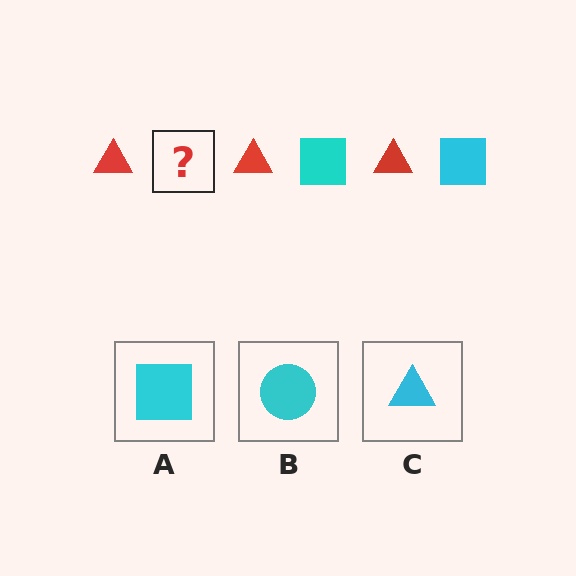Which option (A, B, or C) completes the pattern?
A.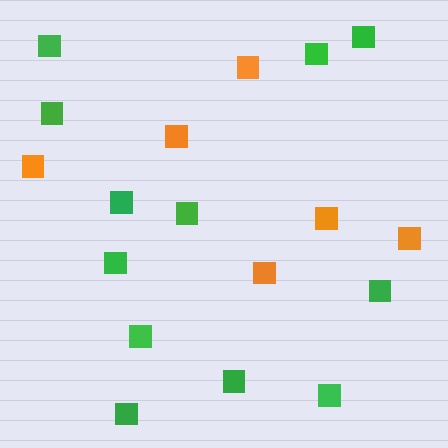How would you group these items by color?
There are 2 groups: one group of green squares (12) and one group of orange squares (6).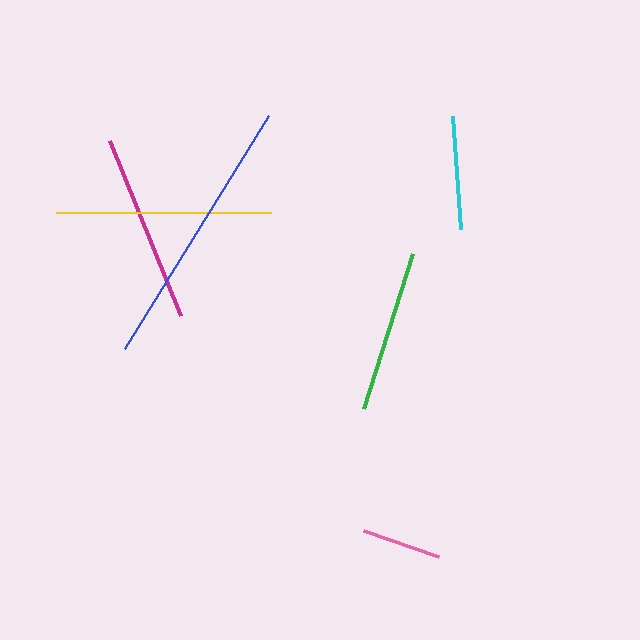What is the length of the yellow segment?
The yellow segment is approximately 215 pixels long.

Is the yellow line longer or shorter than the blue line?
The blue line is longer than the yellow line.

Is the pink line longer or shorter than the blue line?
The blue line is longer than the pink line.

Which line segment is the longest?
The blue line is the longest at approximately 274 pixels.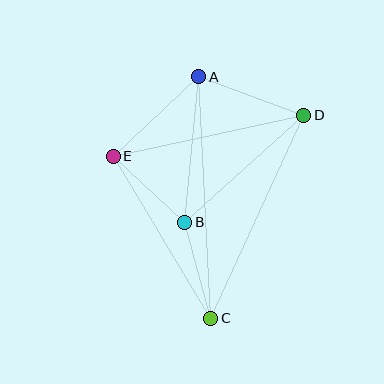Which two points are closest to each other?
Points B and E are closest to each other.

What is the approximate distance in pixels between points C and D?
The distance between C and D is approximately 223 pixels.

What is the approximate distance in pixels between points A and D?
The distance between A and D is approximately 112 pixels.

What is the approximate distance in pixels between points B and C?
The distance between B and C is approximately 100 pixels.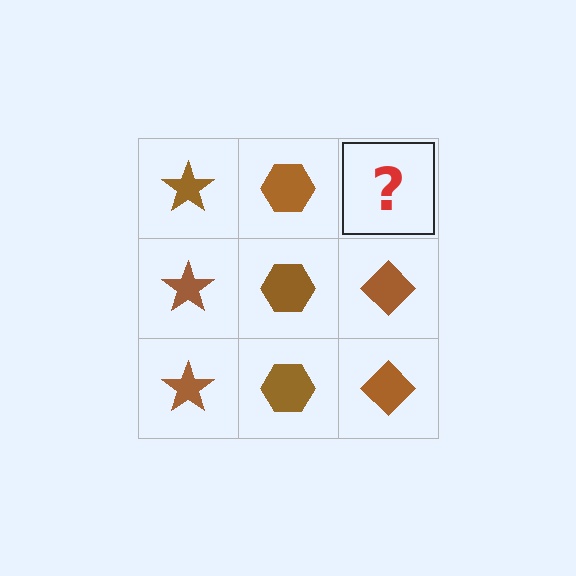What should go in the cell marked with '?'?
The missing cell should contain a brown diamond.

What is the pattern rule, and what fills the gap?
The rule is that each column has a consistent shape. The gap should be filled with a brown diamond.